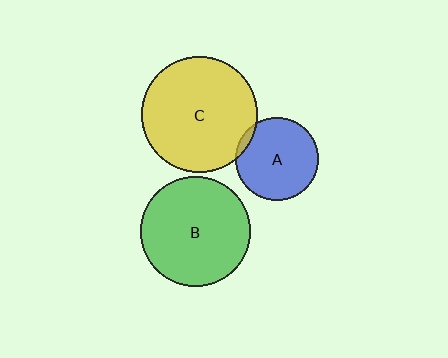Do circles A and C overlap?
Yes.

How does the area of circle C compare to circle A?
Approximately 2.0 times.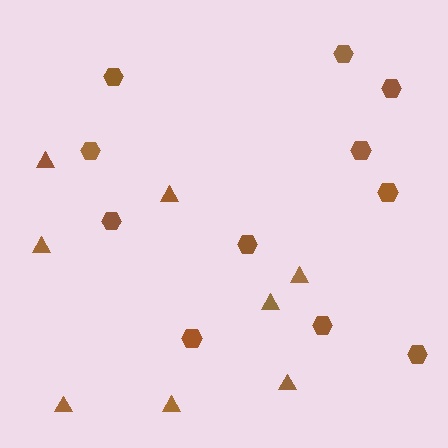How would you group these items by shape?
There are 2 groups: one group of hexagons (11) and one group of triangles (8).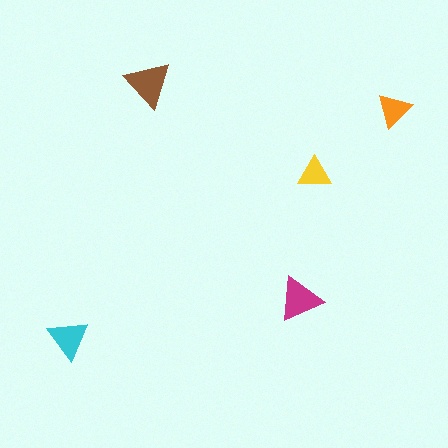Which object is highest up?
The brown triangle is topmost.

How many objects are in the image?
There are 5 objects in the image.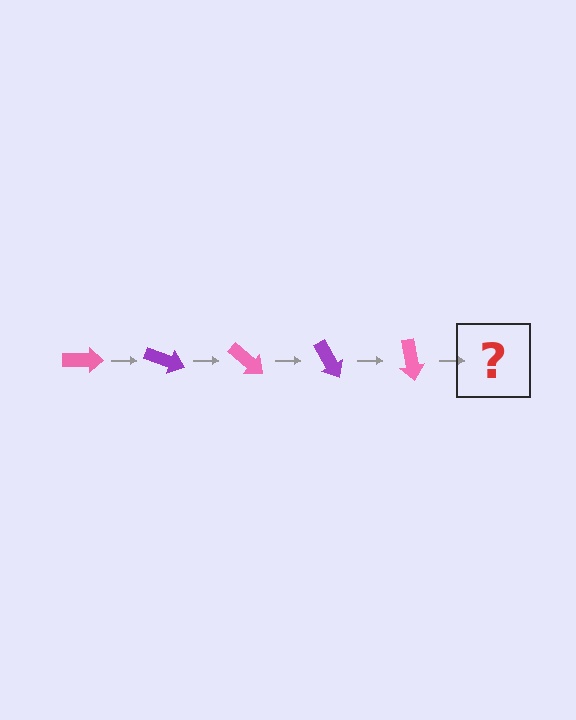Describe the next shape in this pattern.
It should be a purple arrow, rotated 100 degrees from the start.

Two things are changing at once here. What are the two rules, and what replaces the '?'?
The two rules are that it rotates 20 degrees each step and the color cycles through pink and purple. The '?' should be a purple arrow, rotated 100 degrees from the start.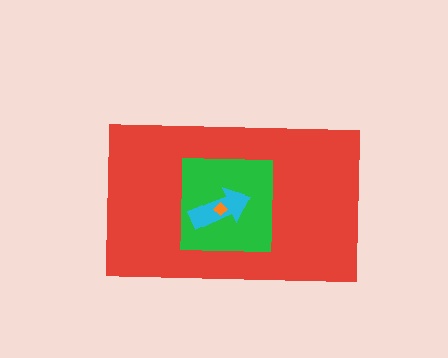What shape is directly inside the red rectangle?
The green square.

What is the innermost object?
The orange diamond.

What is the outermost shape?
The red rectangle.